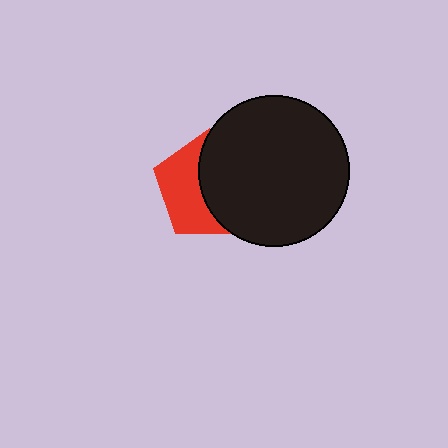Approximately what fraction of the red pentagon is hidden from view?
Roughly 55% of the red pentagon is hidden behind the black circle.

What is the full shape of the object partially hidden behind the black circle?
The partially hidden object is a red pentagon.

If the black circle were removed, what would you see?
You would see the complete red pentagon.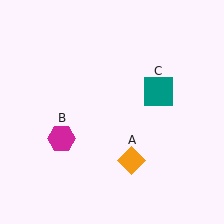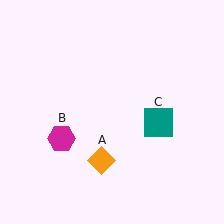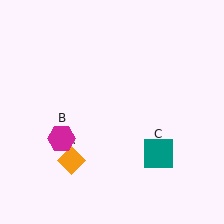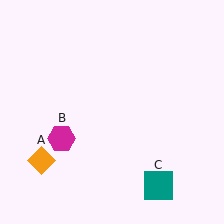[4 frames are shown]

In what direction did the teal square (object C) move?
The teal square (object C) moved down.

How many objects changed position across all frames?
2 objects changed position: orange diamond (object A), teal square (object C).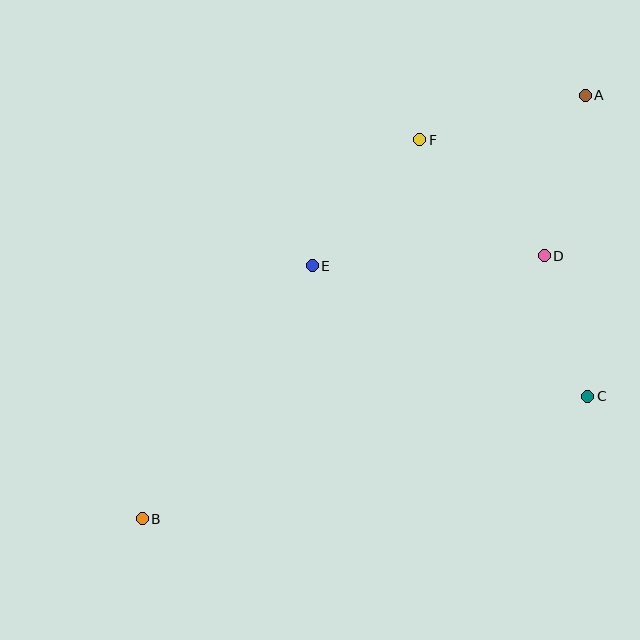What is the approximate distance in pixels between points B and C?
The distance between B and C is approximately 462 pixels.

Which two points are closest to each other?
Points C and D are closest to each other.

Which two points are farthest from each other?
Points A and B are farthest from each other.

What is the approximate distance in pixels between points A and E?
The distance between A and E is approximately 322 pixels.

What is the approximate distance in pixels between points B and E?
The distance between B and E is approximately 304 pixels.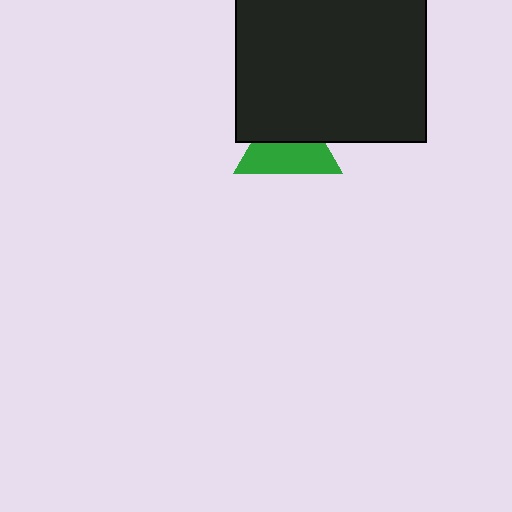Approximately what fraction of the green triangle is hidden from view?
Roughly 47% of the green triangle is hidden behind the black square.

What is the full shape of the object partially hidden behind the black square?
The partially hidden object is a green triangle.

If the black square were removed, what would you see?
You would see the complete green triangle.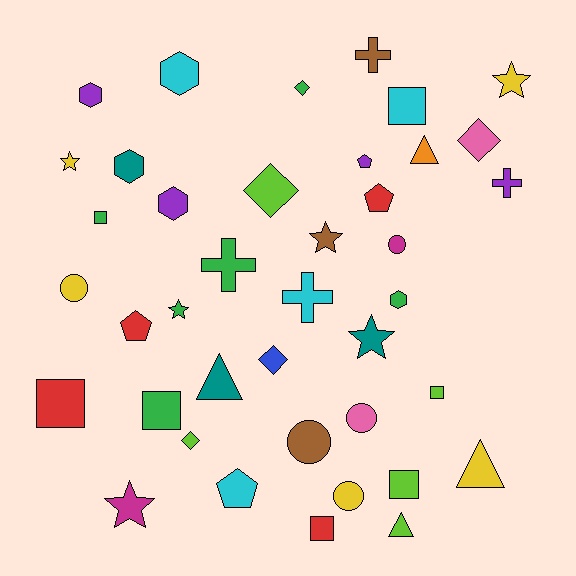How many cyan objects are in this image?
There are 4 cyan objects.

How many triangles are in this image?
There are 4 triangles.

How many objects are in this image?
There are 40 objects.